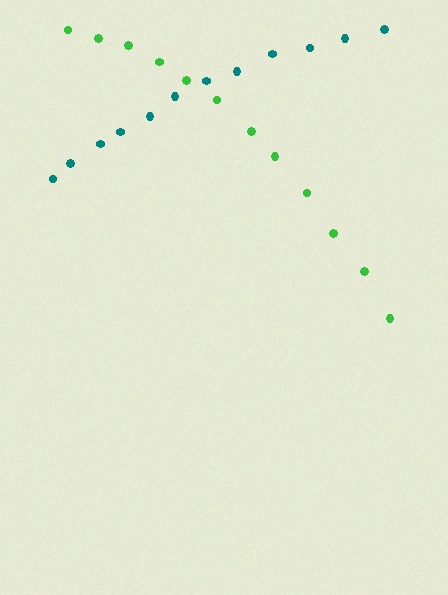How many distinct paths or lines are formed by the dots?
There are 2 distinct paths.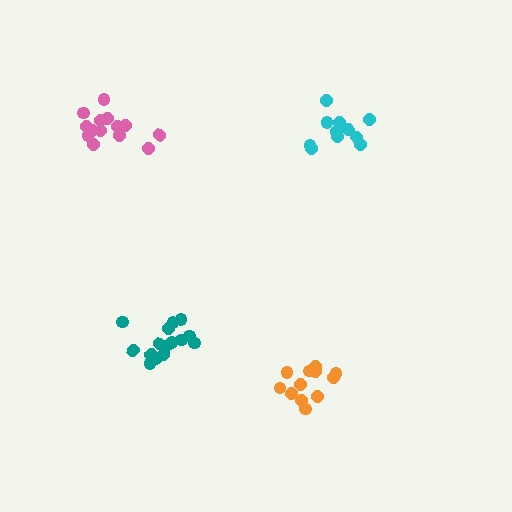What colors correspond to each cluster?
The clusters are colored: cyan, teal, pink, orange.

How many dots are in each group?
Group 1: 11 dots, Group 2: 15 dots, Group 3: 14 dots, Group 4: 12 dots (52 total).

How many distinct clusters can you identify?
There are 4 distinct clusters.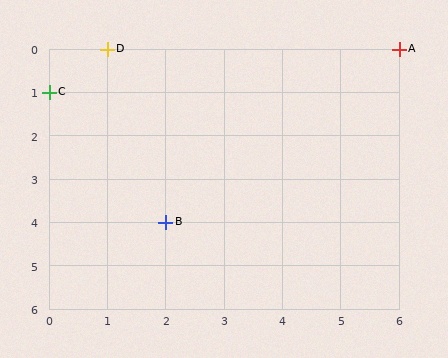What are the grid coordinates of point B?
Point B is at grid coordinates (2, 4).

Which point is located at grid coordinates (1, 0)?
Point D is at (1, 0).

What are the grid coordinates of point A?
Point A is at grid coordinates (6, 0).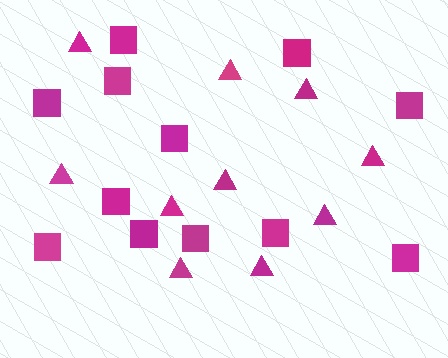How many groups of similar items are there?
There are 2 groups: one group of triangles (10) and one group of squares (12).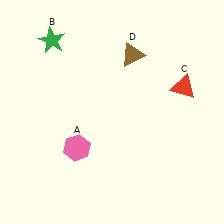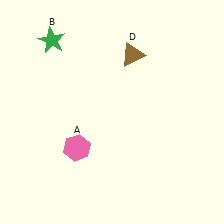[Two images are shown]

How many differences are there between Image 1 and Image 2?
There is 1 difference between the two images.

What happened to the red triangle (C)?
The red triangle (C) was removed in Image 2. It was in the top-right area of Image 1.